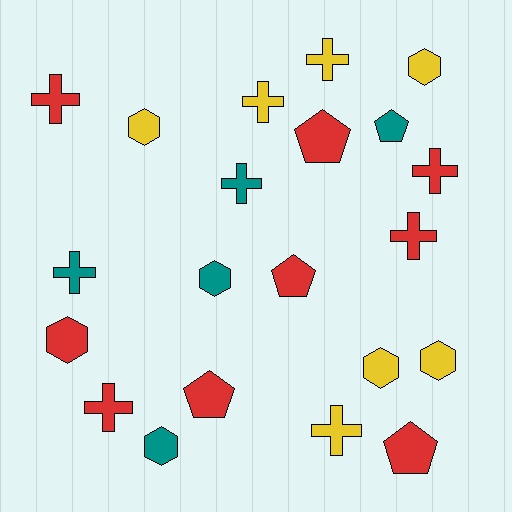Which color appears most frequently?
Red, with 9 objects.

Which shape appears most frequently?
Cross, with 9 objects.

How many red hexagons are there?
There is 1 red hexagon.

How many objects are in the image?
There are 21 objects.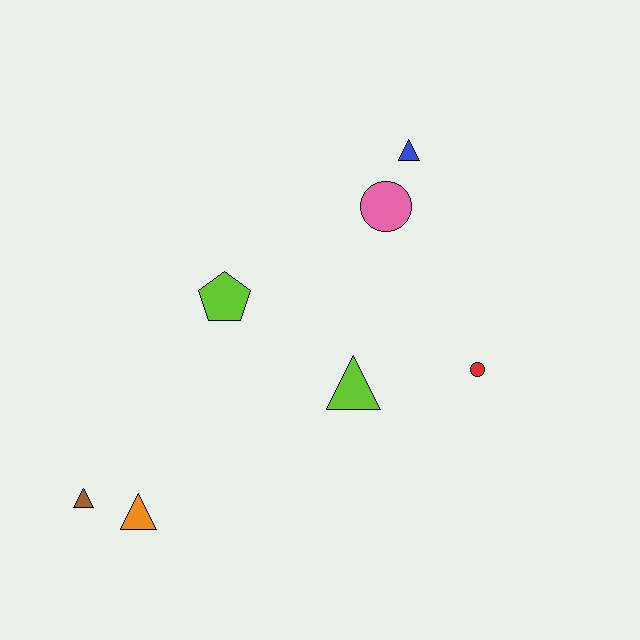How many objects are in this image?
There are 7 objects.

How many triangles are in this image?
There are 4 triangles.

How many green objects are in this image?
There are no green objects.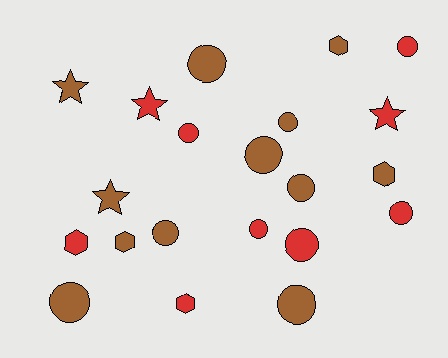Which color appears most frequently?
Brown, with 12 objects.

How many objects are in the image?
There are 21 objects.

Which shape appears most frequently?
Circle, with 12 objects.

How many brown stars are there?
There are 2 brown stars.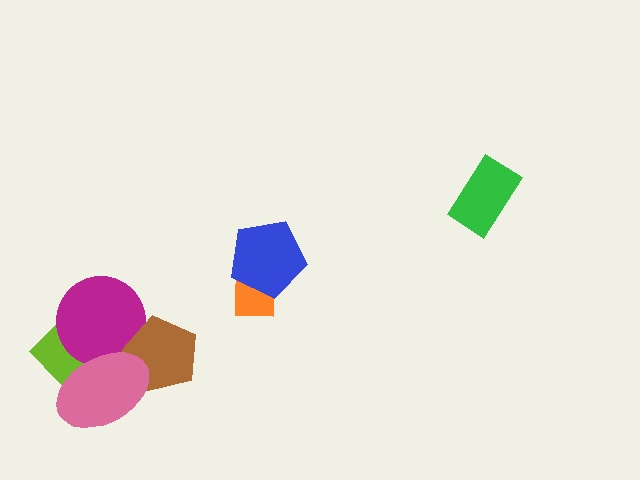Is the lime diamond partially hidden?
Yes, it is partially covered by another shape.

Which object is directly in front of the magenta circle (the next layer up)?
The brown pentagon is directly in front of the magenta circle.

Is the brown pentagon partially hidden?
Yes, it is partially covered by another shape.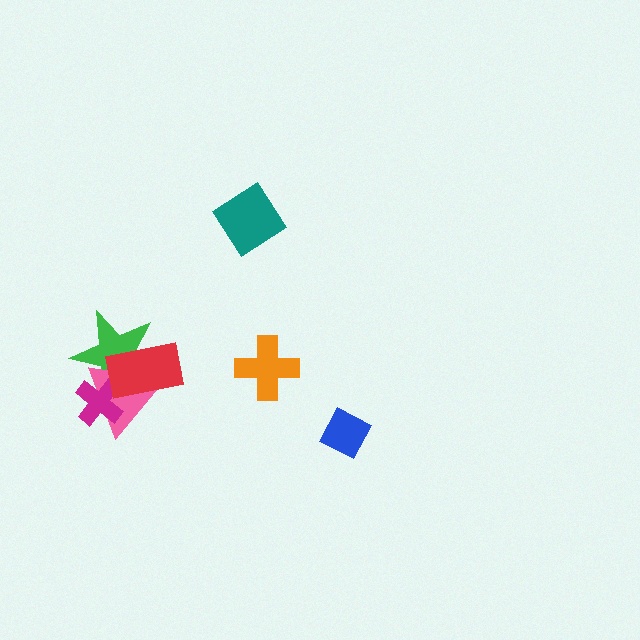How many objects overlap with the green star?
3 objects overlap with the green star.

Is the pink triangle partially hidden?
Yes, it is partially covered by another shape.